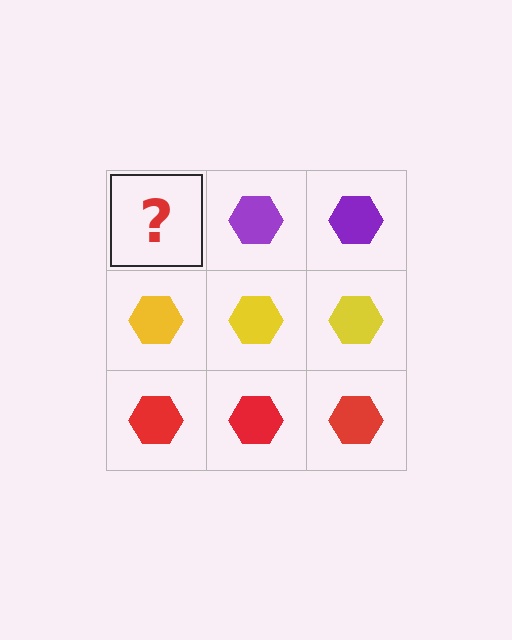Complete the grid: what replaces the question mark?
The question mark should be replaced with a purple hexagon.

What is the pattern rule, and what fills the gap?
The rule is that each row has a consistent color. The gap should be filled with a purple hexagon.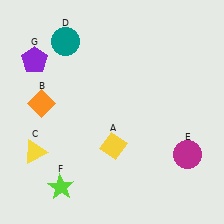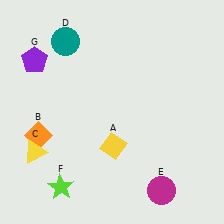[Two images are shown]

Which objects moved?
The objects that moved are: the orange diamond (B), the magenta circle (E).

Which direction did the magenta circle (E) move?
The magenta circle (E) moved down.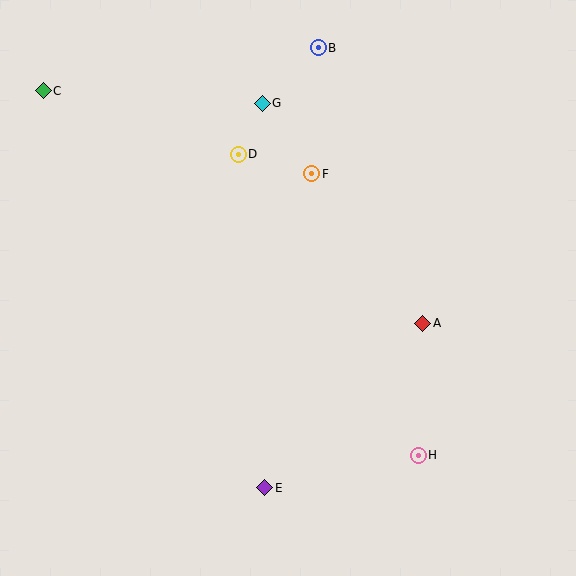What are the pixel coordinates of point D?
Point D is at (238, 154).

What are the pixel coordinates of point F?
Point F is at (312, 174).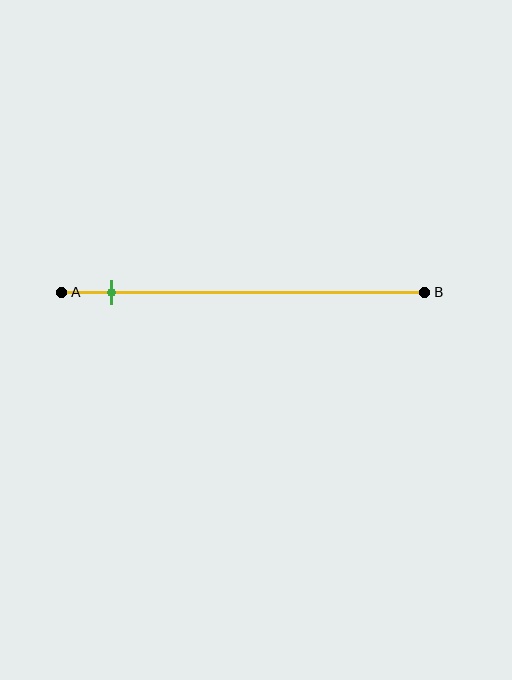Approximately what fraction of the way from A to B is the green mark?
The green mark is approximately 15% of the way from A to B.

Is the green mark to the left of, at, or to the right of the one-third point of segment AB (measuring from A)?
The green mark is to the left of the one-third point of segment AB.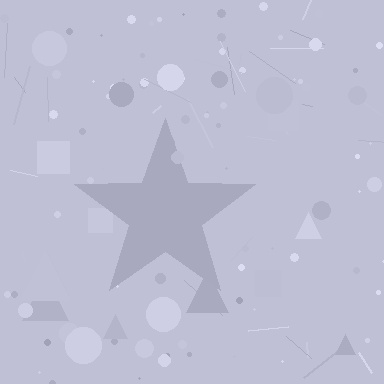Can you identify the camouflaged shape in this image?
The camouflaged shape is a star.